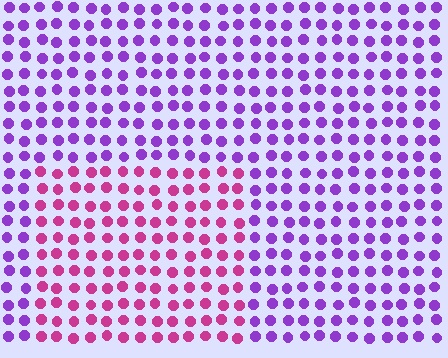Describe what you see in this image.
The image is filled with small purple elements in a uniform arrangement. A rectangle-shaped region is visible where the elements are tinted to a slightly different hue, forming a subtle color boundary.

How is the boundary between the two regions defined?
The boundary is defined purely by a slight shift in hue (about 47 degrees). Spacing, size, and orientation are identical on both sides.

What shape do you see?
I see a rectangle.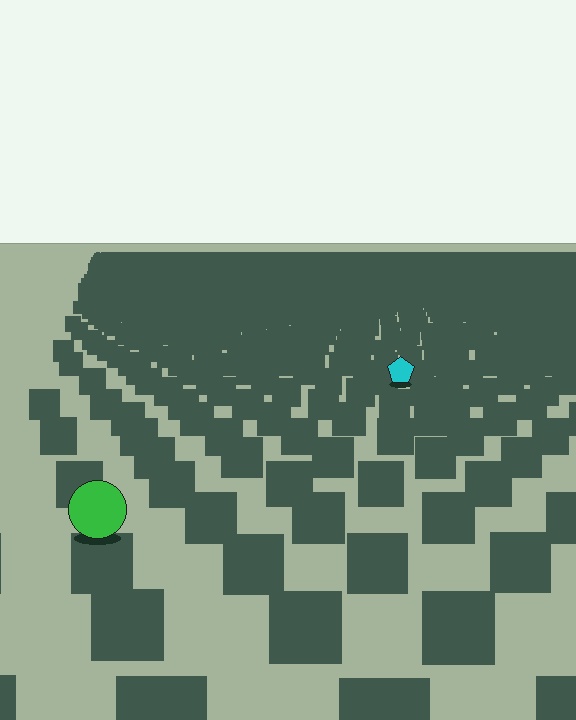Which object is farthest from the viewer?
The cyan pentagon is farthest from the viewer. It appears smaller and the ground texture around it is denser.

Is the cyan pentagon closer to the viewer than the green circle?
No. The green circle is closer — you can tell from the texture gradient: the ground texture is coarser near it.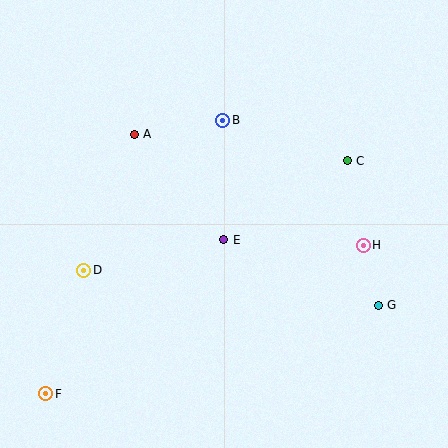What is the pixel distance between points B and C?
The distance between B and C is 131 pixels.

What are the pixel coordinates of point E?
Point E is at (224, 240).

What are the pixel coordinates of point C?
Point C is at (347, 161).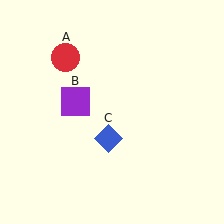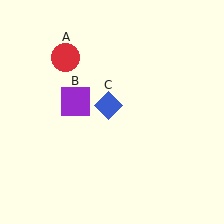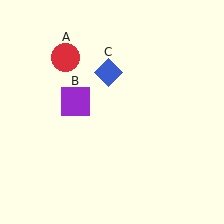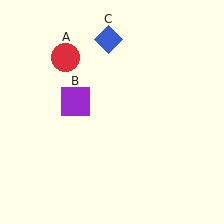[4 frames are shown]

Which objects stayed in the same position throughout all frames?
Red circle (object A) and purple square (object B) remained stationary.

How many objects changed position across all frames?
1 object changed position: blue diamond (object C).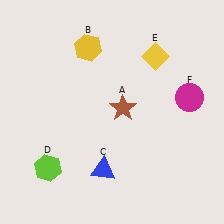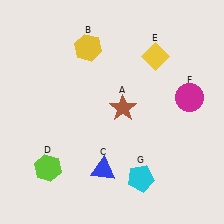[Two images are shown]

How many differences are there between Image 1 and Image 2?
There is 1 difference between the two images.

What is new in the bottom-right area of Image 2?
A cyan pentagon (G) was added in the bottom-right area of Image 2.